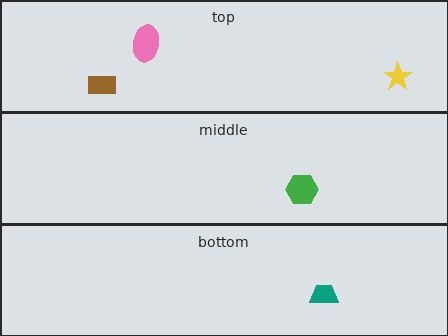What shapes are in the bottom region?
The teal trapezoid.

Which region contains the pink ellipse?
The top region.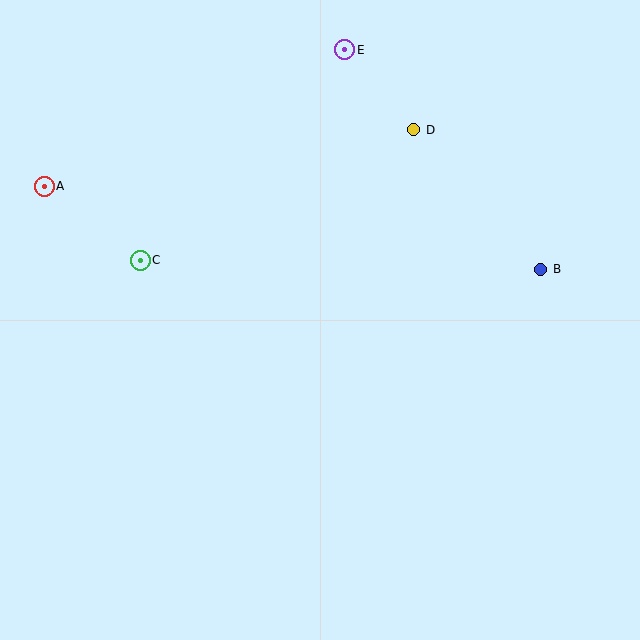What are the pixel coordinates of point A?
Point A is at (44, 186).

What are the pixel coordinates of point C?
Point C is at (140, 260).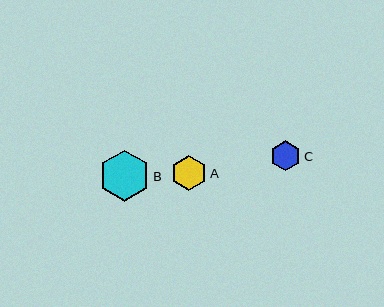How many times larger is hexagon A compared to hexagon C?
Hexagon A is approximately 1.2 times the size of hexagon C.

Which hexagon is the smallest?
Hexagon C is the smallest with a size of approximately 30 pixels.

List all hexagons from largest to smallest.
From largest to smallest: B, A, C.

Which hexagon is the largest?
Hexagon B is the largest with a size of approximately 51 pixels.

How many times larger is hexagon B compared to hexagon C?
Hexagon B is approximately 1.7 times the size of hexagon C.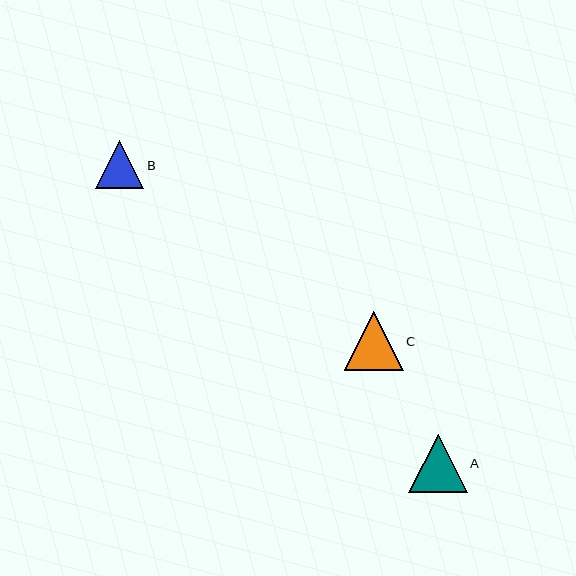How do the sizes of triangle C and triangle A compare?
Triangle C and triangle A are approximately the same size.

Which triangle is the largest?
Triangle C is the largest with a size of approximately 59 pixels.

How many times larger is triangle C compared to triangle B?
Triangle C is approximately 1.2 times the size of triangle B.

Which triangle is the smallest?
Triangle B is the smallest with a size of approximately 48 pixels.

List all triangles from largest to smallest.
From largest to smallest: C, A, B.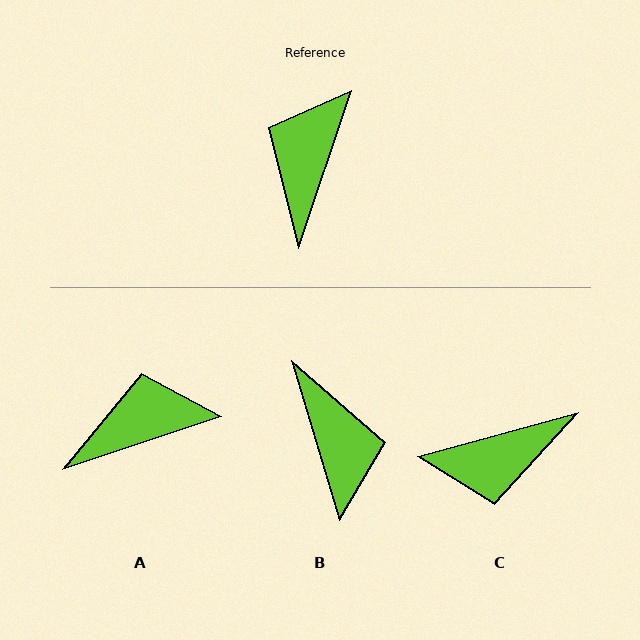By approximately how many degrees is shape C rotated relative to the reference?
Approximately 124 degrees counter-clockwise.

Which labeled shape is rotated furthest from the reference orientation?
B, about 145 degrees away.